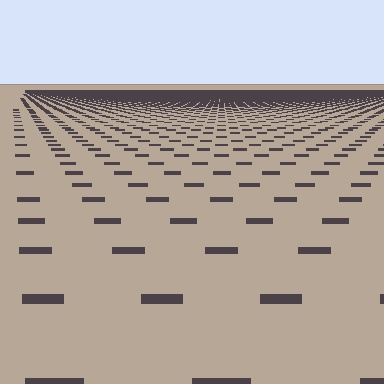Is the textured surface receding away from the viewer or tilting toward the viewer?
The surface is receding away from the viewer. Texture elements get smaller and denser toward the top.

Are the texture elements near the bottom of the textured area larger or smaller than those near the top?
Larger. Near the bottom, elements are closer to the viewer and appear at a bigger on-screen size.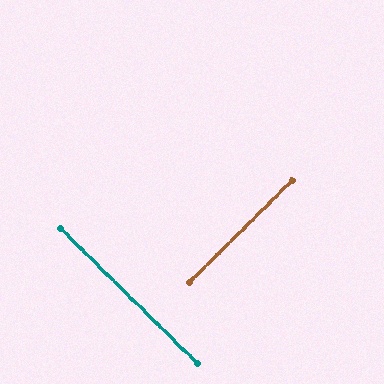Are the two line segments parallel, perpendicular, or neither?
Perpendicular — they meet at approximately 90°.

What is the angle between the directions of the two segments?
Approximately 90 degrees.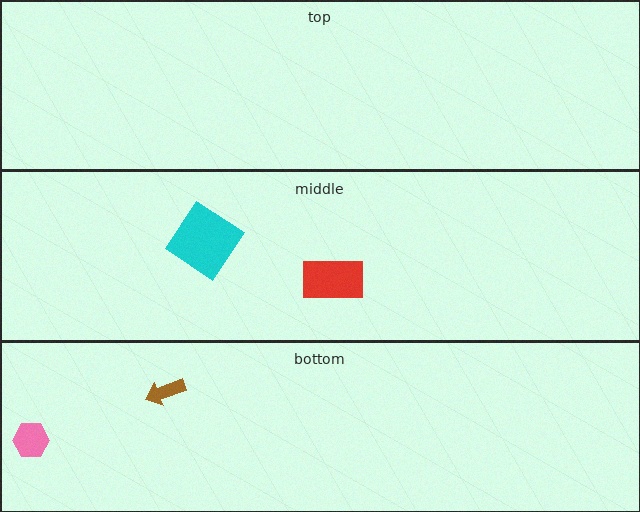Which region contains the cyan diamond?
The middle region.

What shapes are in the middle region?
The red rectangle, the cyan diamond.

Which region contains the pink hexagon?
The bottom region.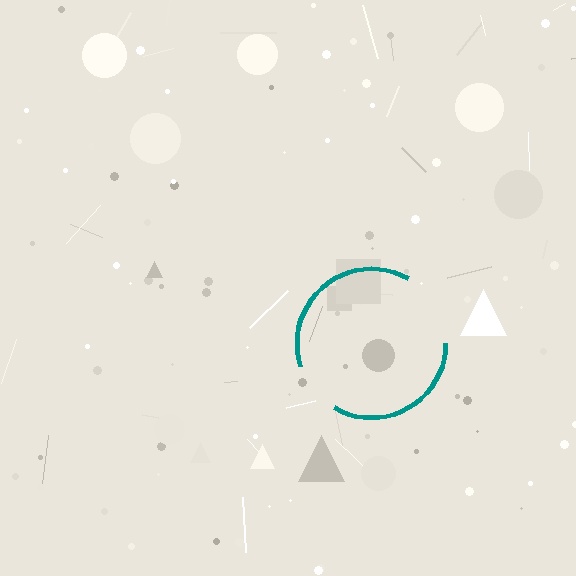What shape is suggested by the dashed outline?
The dashed outline suggests a circle.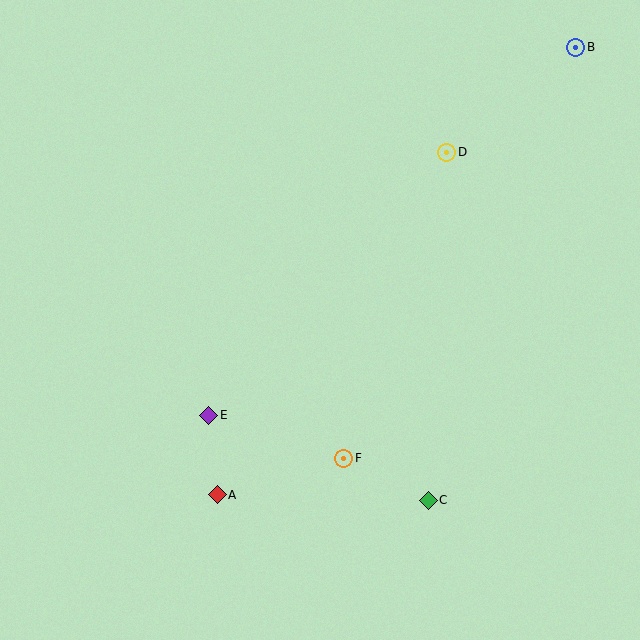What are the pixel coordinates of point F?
Point F is at (344, 459).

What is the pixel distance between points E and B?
The distance between E and B is 520 pixels.